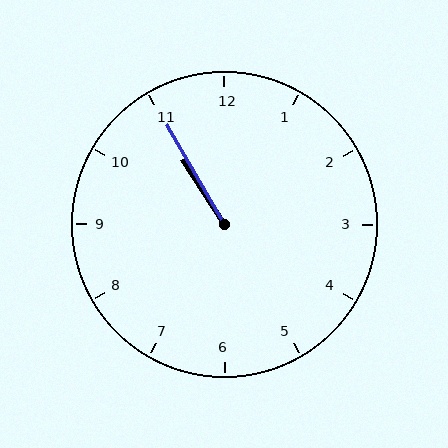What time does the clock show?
10:55.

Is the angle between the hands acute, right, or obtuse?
It is acute.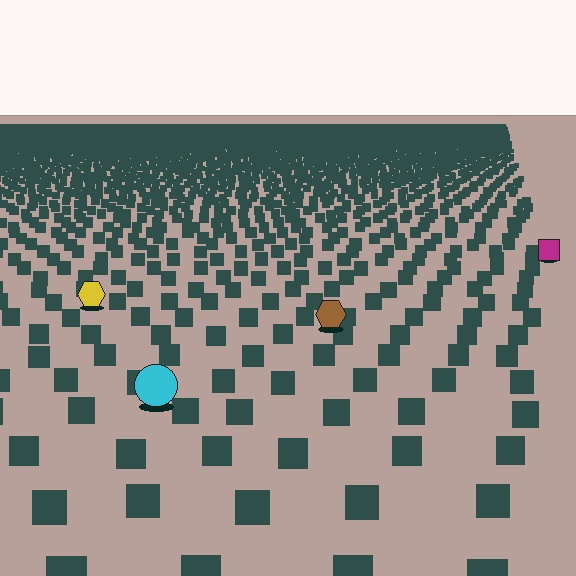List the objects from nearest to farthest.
From nearest to farthest: the cyan circle, the brown hexagon, the yellow hexagon, the magenta square.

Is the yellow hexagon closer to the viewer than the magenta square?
Yes. The yellow hexagon is closer — you can tell from the texture gradient: the ground texture is coarser near it.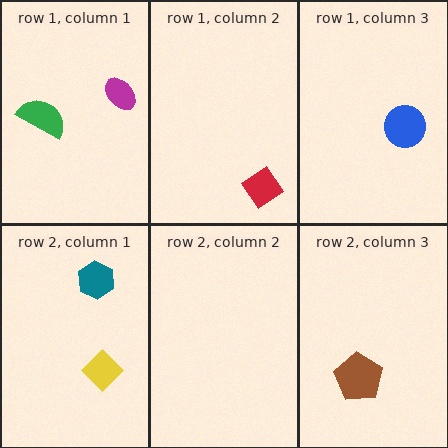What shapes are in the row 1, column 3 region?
The blue circle.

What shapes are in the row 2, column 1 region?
The teal hexagon, the yellow diamond.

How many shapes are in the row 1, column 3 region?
1.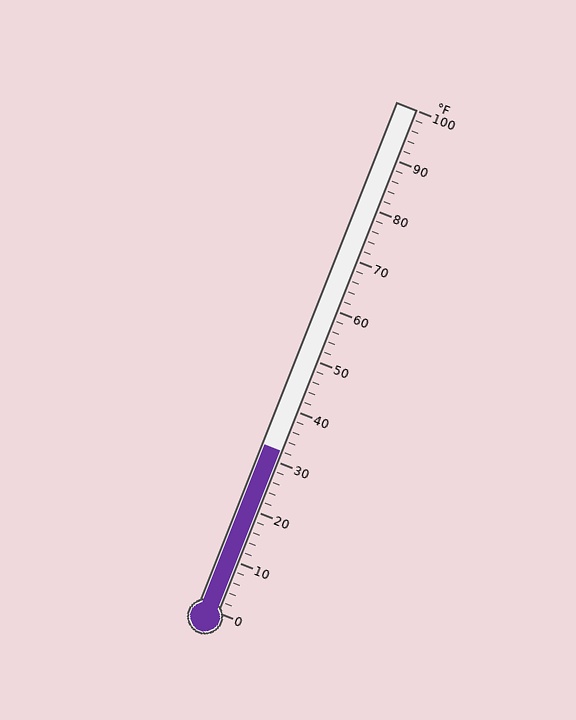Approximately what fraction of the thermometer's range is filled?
The thermometer is filled to approximately 30% of its range.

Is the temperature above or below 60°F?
The temperature is below 60°F.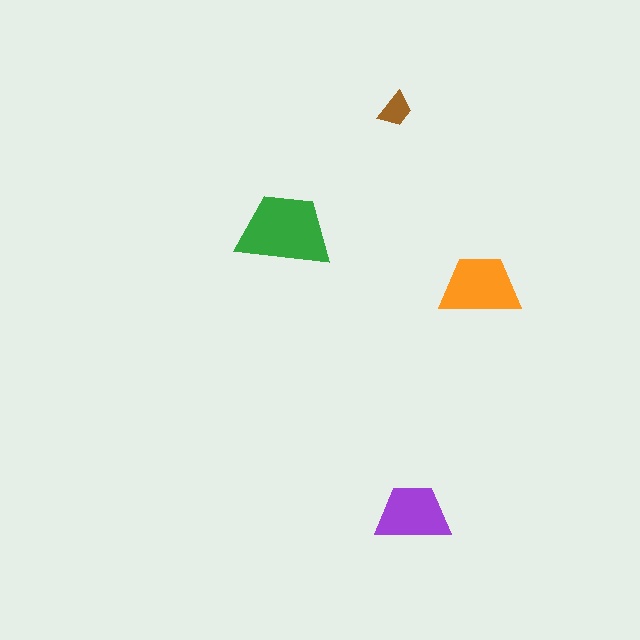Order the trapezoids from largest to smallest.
the green one, the orange one, the purple one, the brown one.